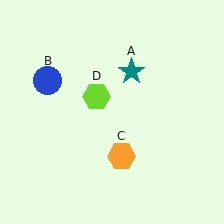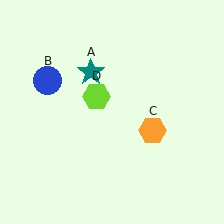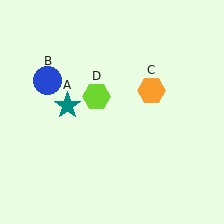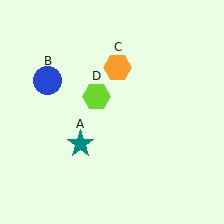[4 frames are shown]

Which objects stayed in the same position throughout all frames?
Blue circle (object B) and lime hexagon (object D) remained stationary.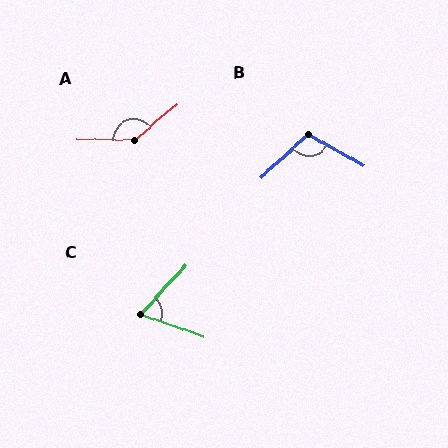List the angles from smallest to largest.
C (67°), B (109°), A (139°).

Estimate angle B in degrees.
Approximately 109 degrees.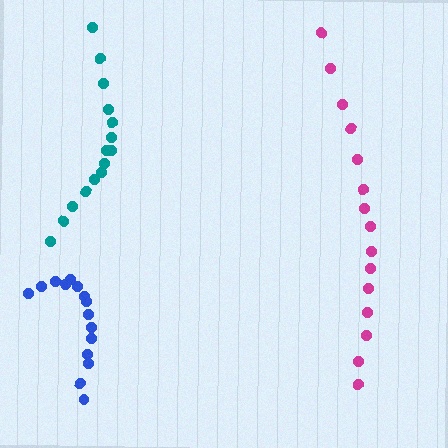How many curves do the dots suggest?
There are 3 distinct paths.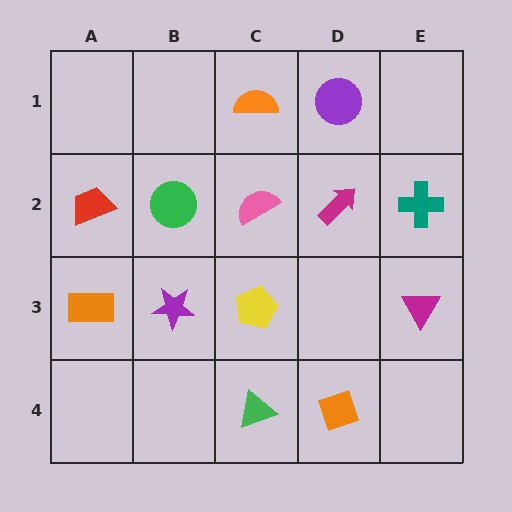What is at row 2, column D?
A magenta arrow.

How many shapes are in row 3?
4 shapes.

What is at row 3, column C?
A yellow pentagon.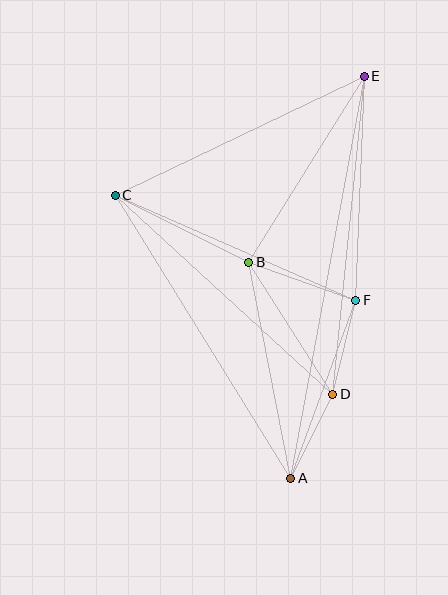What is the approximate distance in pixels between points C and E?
The distance between C and E is approximately 276 pixels.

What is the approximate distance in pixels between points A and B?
The distance between A and B is approximately 220 pixels.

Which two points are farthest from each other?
Points A and E are farthest from each other.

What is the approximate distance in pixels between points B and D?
The distance between B and D is approximately 156 pixels.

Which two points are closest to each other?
Points A and D are closest to each other.